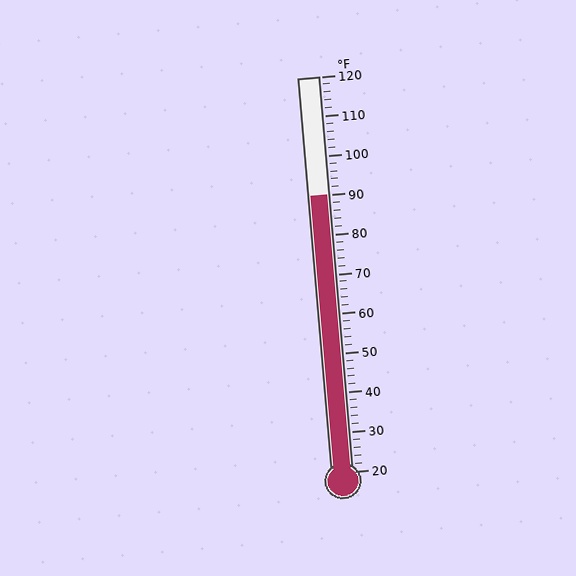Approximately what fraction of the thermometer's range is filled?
The thermometer is filled to approximately 70% of its range.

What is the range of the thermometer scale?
The thermometer scale ranges from 20°F to 120°F.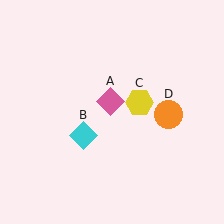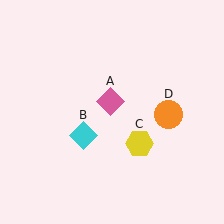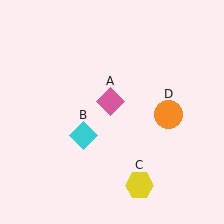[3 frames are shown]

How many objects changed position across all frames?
1 object changed position: yellow hexagon (object C).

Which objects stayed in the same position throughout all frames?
Pink diamond (object A) and cyan diamond (object B) and orange circle (object D) remained stationary.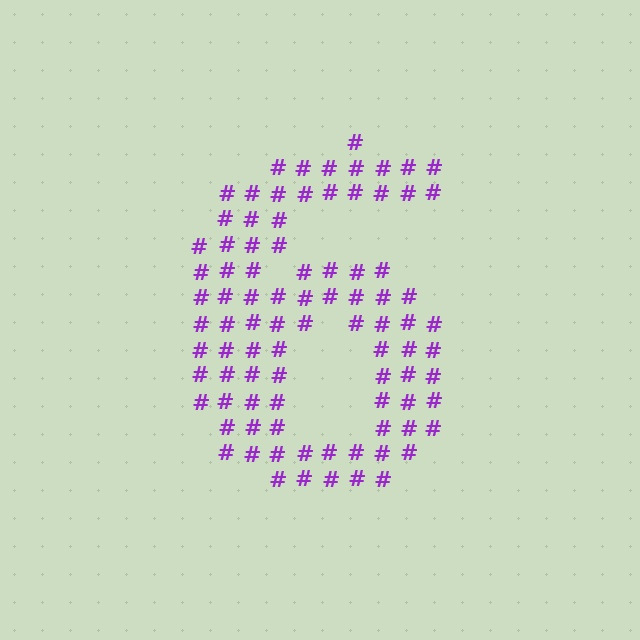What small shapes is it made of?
It is made of small hash symbols.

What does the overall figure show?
The overall figure shows the digit 6.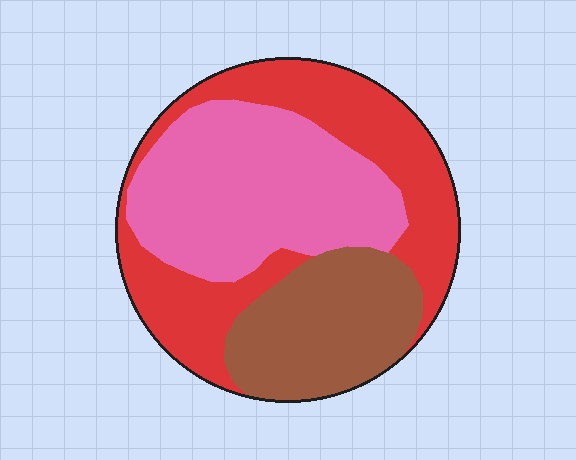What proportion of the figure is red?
Red takes up about three eighths (3/8) of the figure.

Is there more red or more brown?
Red.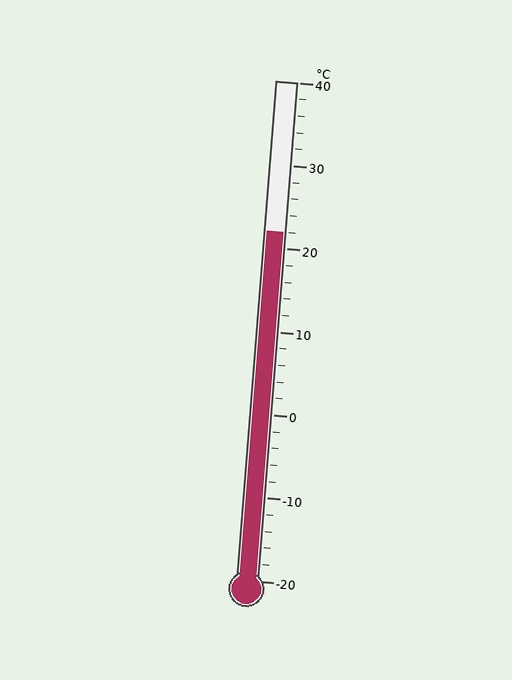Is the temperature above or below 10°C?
The temperature is above 10°C.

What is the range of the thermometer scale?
The thermometer scale ranges from -20°C to 40°C.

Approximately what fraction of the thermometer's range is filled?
The thermometer is filled to approximately 70% of its range.